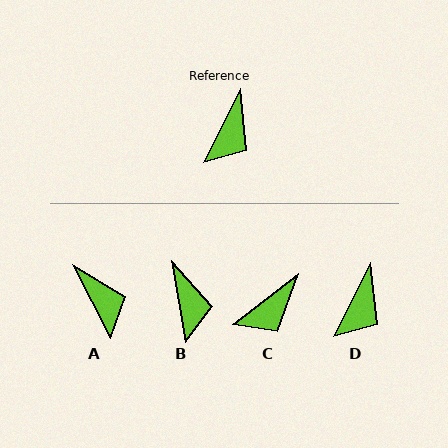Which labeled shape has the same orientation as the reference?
D.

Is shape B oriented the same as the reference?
No, it is off by about 36 degrees.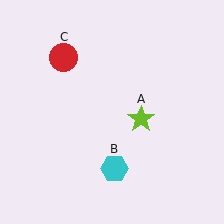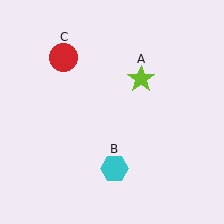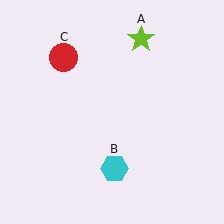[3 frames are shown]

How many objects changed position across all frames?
1 object changed position: lime star (object A).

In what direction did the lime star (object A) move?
The lime star (object A) moved up.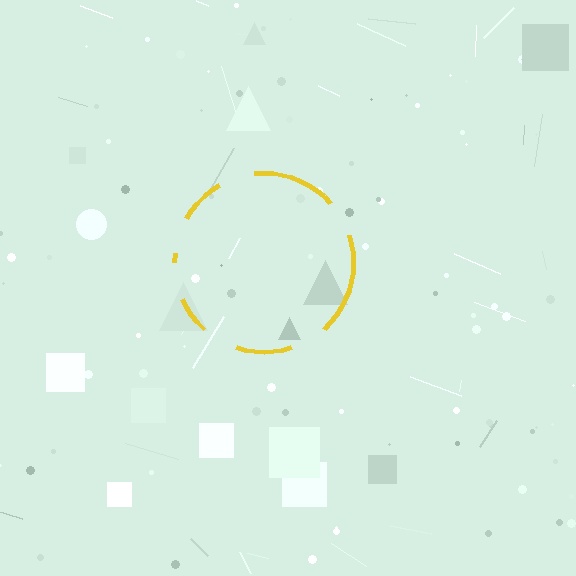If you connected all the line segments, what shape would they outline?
They would outline a circle.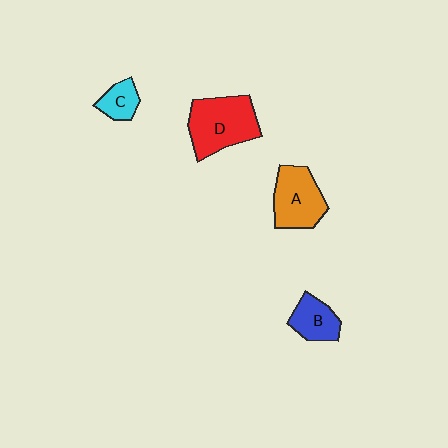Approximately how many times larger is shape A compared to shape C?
Approximately 2.1 times.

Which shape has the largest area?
Shape D (red).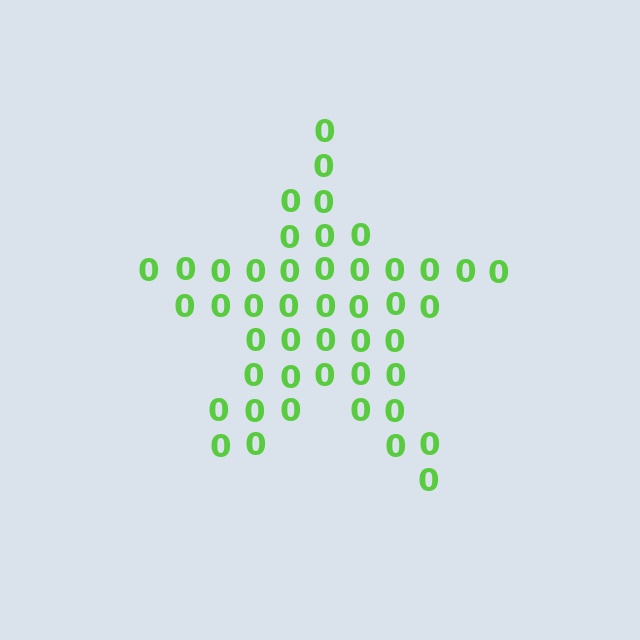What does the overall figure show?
The overall figure shows a star.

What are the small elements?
The small elements are digit 0's.